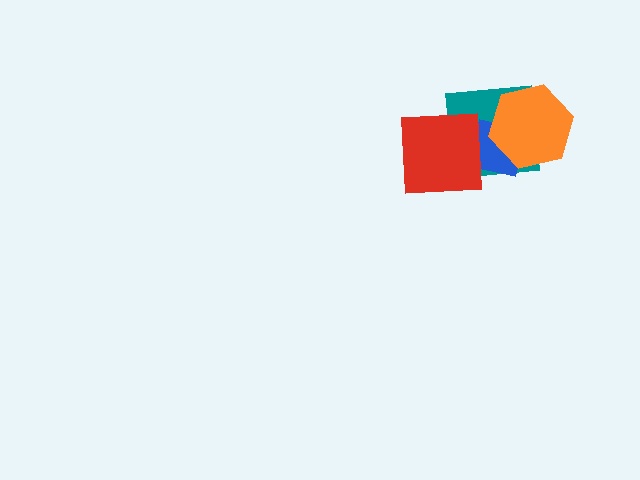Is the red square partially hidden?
No, no other shape covers it.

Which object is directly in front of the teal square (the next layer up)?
The blue square is directly in front of the teal square.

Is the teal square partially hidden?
Yes, it is partially covered by another shape.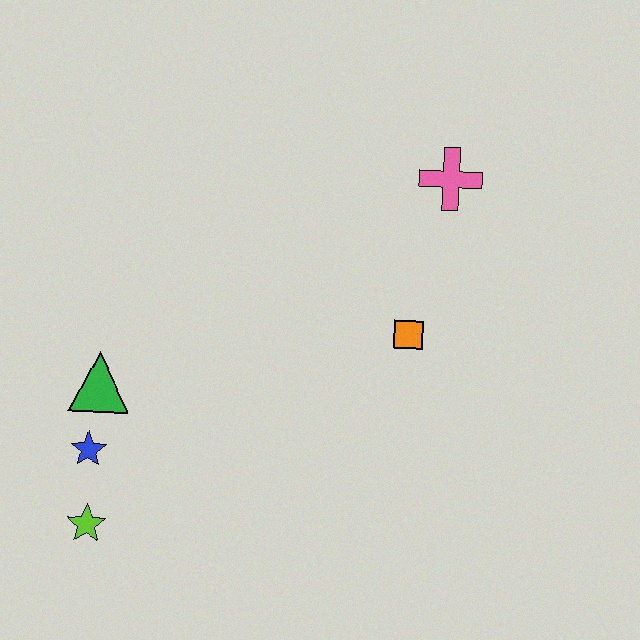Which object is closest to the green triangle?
The blue star is closest to the green triangle.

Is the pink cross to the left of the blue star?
No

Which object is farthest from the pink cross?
The lime star is farthest from the pink cross.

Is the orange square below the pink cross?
Yes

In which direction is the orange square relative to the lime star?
The orange square is to the right of the lime star.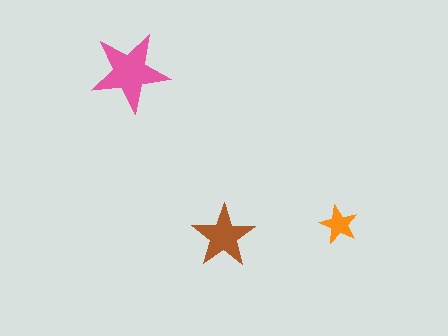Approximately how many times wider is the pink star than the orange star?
About 2 times wider.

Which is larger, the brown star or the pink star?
The pink one.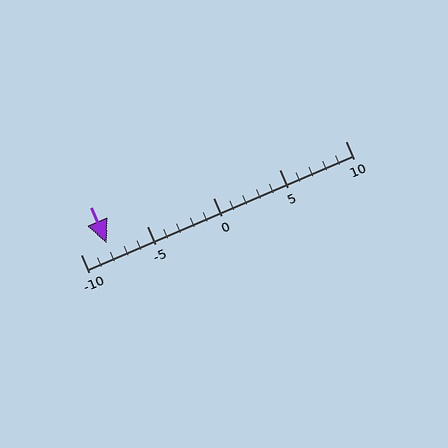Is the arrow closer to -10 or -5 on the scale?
The arrow is closer to -10.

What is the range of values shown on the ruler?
The ruler shows values from -10 to 10.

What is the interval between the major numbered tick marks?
The major tick marks are spaced 5 units apart.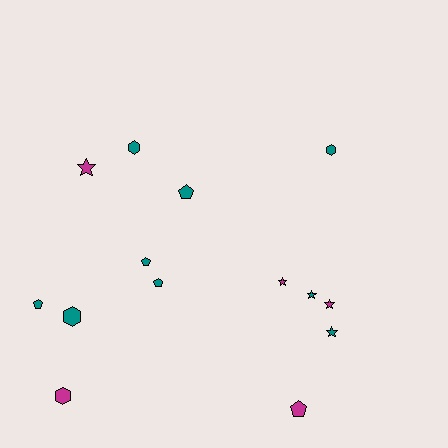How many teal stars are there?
There are 2 teal stars.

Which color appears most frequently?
Teal, with 9 objects.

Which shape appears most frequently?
Star, with 5 objects.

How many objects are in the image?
There are 14 objects.